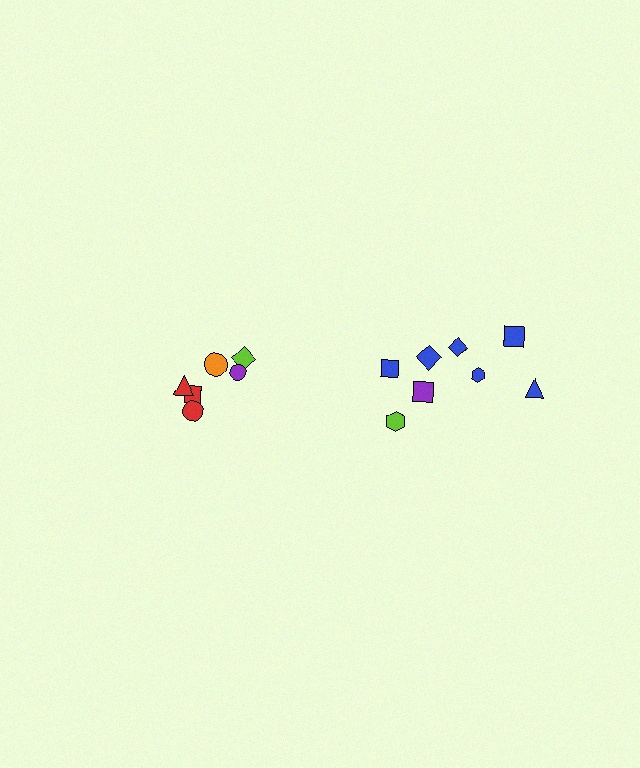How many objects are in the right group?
There are 8 objects.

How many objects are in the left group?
There are 6 objects.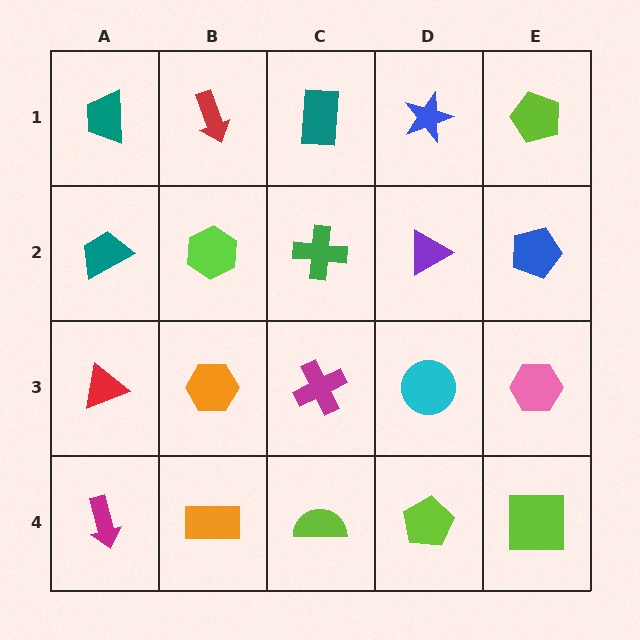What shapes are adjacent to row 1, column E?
A blue pentagon (row 2, column E), a blue star (row 1, column D).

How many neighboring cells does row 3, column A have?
3.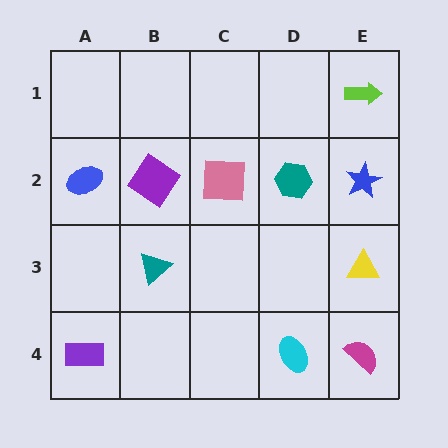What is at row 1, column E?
A lime arrow.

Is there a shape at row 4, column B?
No, that cell is empty.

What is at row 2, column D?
A teal hexagon.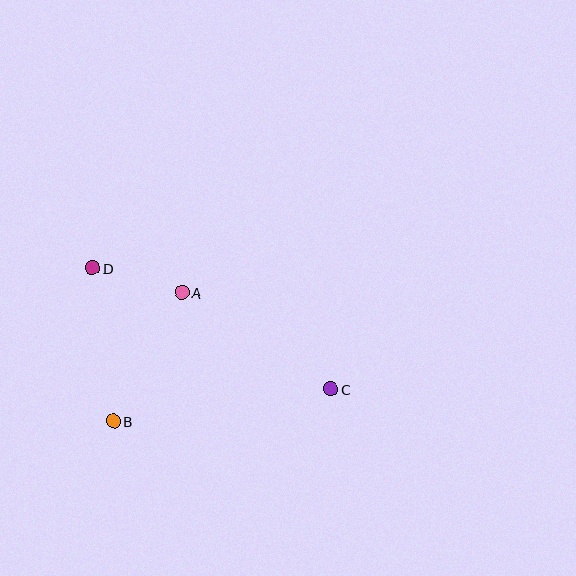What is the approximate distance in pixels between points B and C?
The distance between B and C is approximately 219 pixels.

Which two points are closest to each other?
Points A and D are closest to each other.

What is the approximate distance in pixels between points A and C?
The distance between A and C is approximately 177 pixels.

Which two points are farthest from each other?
Points C and D are farthest from each other.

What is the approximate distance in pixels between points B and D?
The distance between B and D is approximately 155 pixels.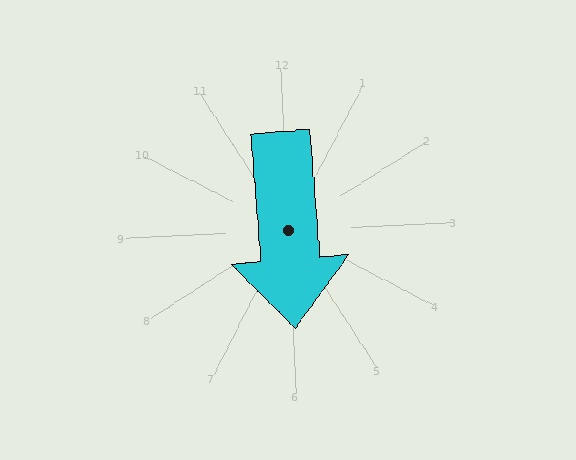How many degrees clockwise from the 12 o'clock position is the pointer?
Approximately 178 degrees.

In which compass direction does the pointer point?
South.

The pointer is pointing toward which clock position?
Roughly 6 o'clock.